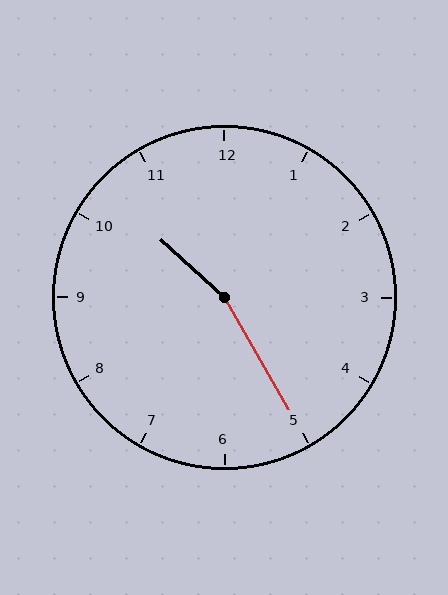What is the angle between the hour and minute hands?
Approximately 162 degrees.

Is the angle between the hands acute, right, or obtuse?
It is obtuse.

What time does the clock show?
10:25.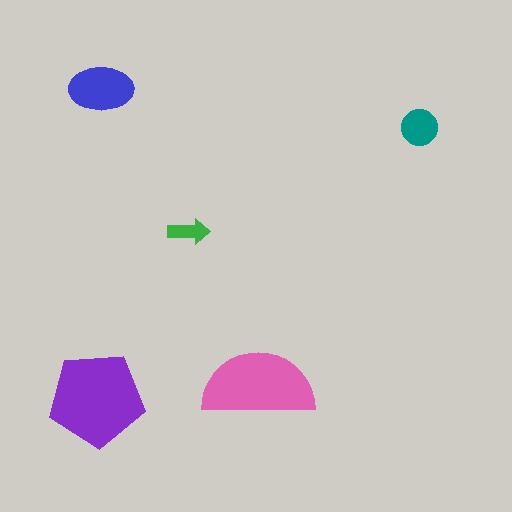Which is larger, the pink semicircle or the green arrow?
The pink semicircle.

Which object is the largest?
The purple pentagon.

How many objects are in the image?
There are 5 objects in the image.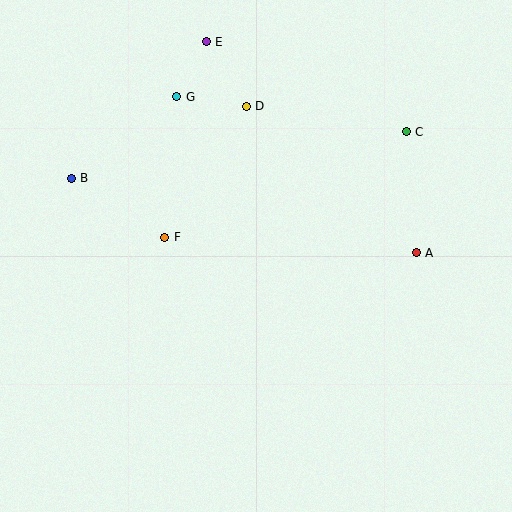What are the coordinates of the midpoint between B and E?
The midpoint between B and E is at (139, 110).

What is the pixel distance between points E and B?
The distance between E and B is 192 pixels.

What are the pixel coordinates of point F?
Point F is at (165, 237).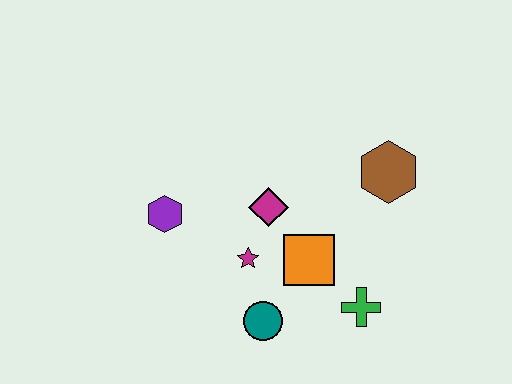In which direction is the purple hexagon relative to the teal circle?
The purple hexagon is above the teal circle.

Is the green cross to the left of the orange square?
No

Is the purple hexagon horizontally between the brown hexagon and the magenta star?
No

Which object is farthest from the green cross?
The purple hexagon is farthest from the green cross.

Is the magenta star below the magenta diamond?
Yes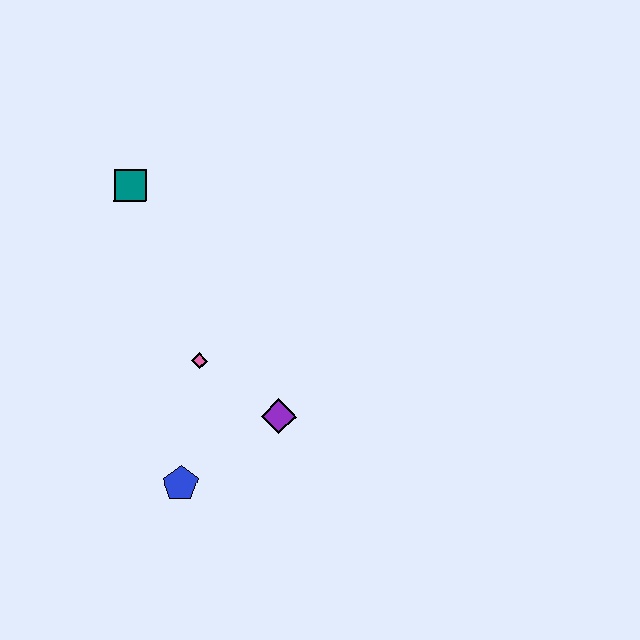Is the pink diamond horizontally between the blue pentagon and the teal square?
No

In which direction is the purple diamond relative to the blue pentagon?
The purple diamond is to the right of the blue pentagon.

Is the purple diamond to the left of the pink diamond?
No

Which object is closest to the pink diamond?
The purple diamond is closest to the pink diamond.